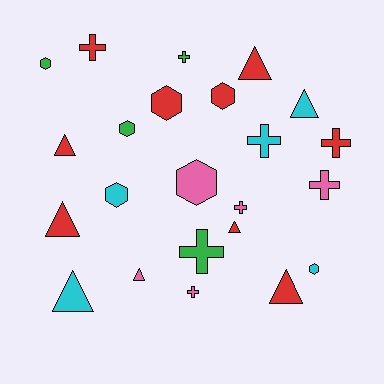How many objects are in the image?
There are 23 objects.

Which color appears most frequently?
Red, with 9 objects.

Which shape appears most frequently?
Triangle, with 8 objects.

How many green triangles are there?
There are no green triangles.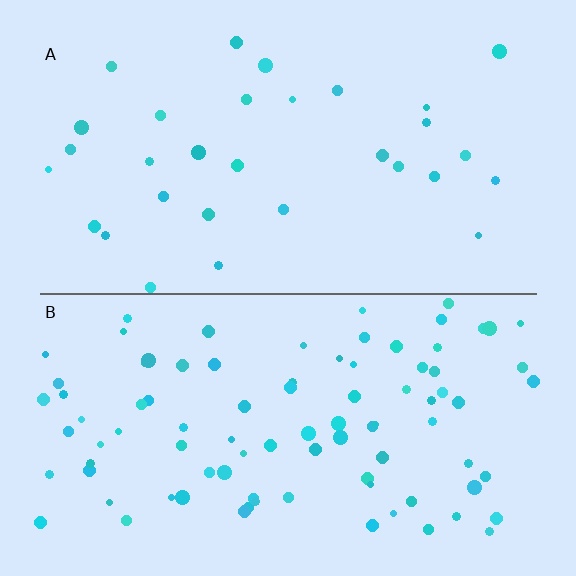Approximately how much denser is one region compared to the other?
Approximately 3.0× — region B over region A.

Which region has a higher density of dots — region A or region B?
B (the bottom).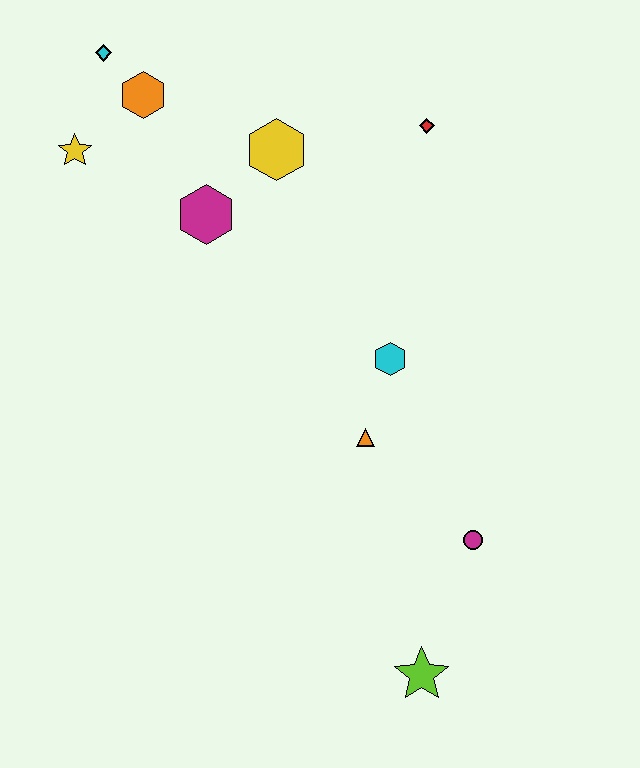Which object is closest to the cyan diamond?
The orange hexagon is closest to the cyan diamond.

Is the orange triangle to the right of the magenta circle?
No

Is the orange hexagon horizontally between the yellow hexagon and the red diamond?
No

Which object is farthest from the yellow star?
The lime star is farthest from the yellow star.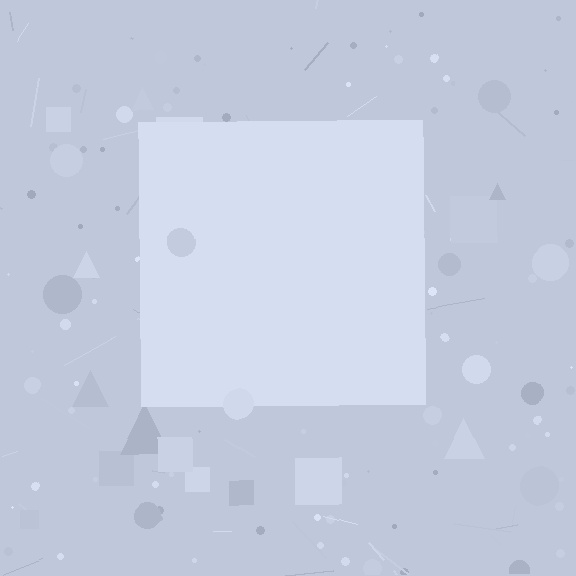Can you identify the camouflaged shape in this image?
The camouflaged shape is a square.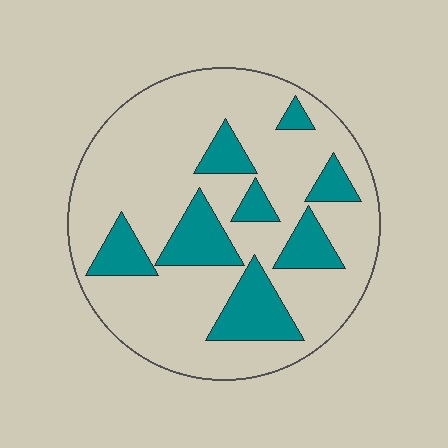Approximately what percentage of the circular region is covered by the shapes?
Approximately 25%.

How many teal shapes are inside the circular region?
8.